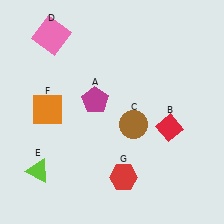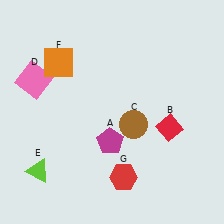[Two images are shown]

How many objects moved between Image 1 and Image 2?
3 objects moved between the two images.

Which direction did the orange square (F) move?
The orange square (F) moved up.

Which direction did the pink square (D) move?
The pink square (D) moved down.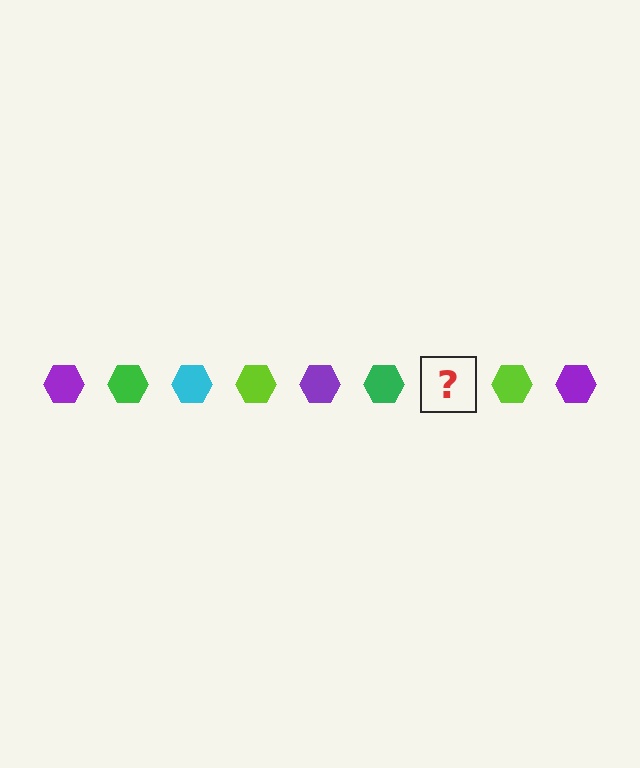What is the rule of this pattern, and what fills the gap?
The rule is that the pattern cycles through purple, green, cyan, lime hexagons. The gap should be filled with a cyan hexagon.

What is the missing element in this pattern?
The missing element is a cyan hexagon.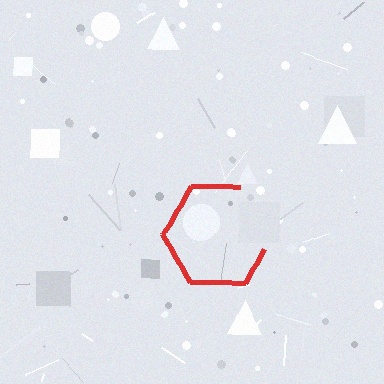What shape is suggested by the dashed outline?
The dashed outline suggests a hexagon.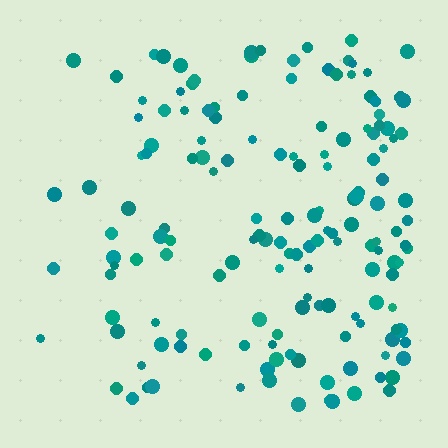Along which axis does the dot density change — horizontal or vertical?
Horizontal.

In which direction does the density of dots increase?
From left to right, with the right side densest.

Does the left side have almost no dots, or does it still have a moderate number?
Still a moderate number, just noticeably fewer than the right.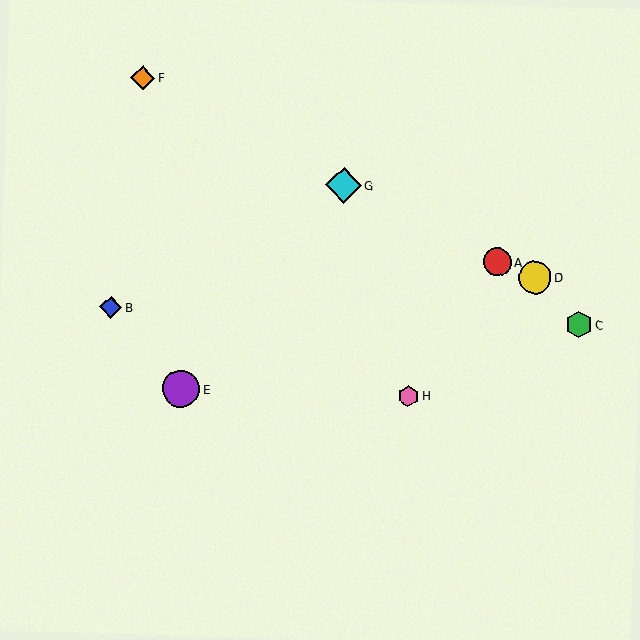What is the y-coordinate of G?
Object G is at y≈185.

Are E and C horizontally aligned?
No, E is at y≈389 and C is at y≈324.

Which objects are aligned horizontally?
Objects E, H are aligned horizontally.